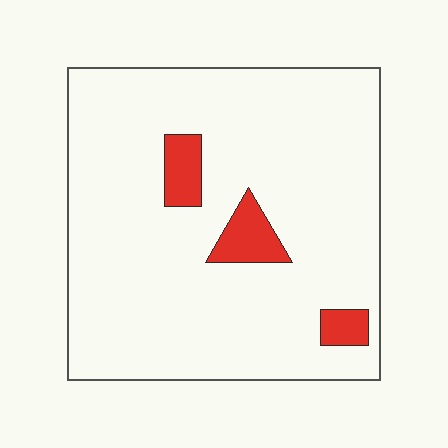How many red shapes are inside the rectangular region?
3.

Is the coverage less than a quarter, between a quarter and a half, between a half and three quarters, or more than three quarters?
Less than a quarter.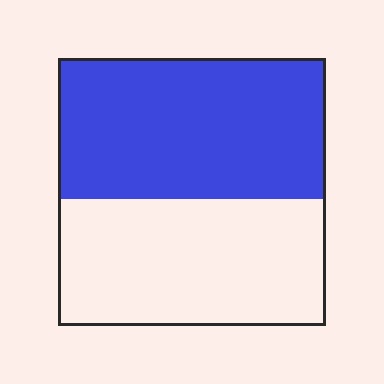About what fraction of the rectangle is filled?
About one half (1/2).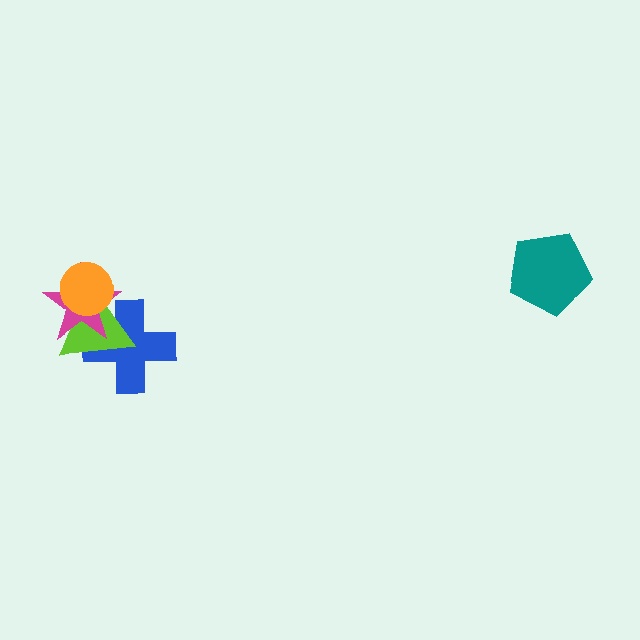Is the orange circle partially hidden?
No, no other shape covers it.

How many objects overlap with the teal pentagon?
0 objects overlap with the teal pentagon.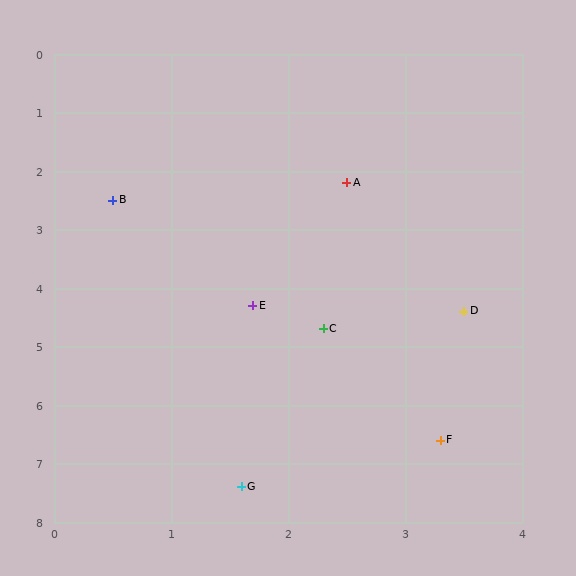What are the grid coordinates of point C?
Point C is at approximately (2.3, 4.7).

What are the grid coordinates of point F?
Point F is at approximately (3.3, 6.6).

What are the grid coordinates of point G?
Point G is at approximately (1.6, 7.4).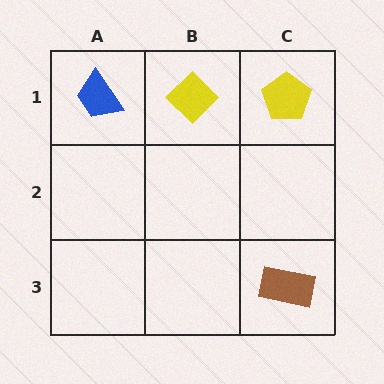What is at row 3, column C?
A brown rectangle.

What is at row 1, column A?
A blue trapezoid.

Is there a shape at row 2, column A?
No, that cell is empty.